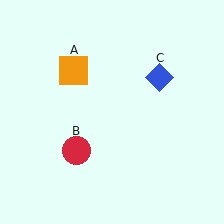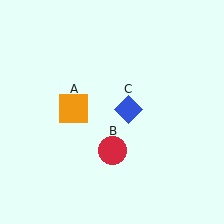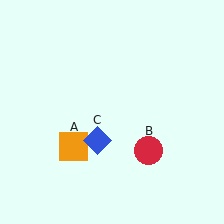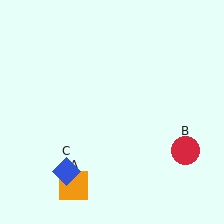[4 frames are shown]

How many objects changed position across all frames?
3 objects changed position: orange square (object A), red circle (object B), blue diamond (object C).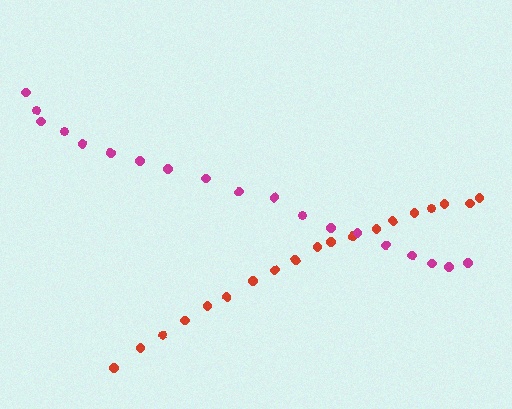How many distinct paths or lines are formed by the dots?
There are 2 distinct paths.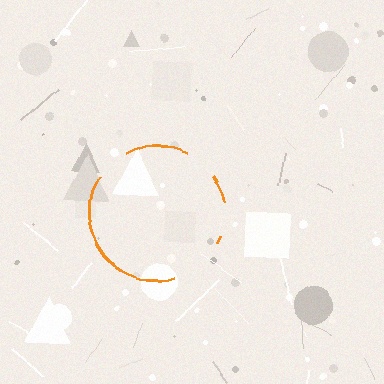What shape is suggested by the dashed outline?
The dashed outline suggests a circle.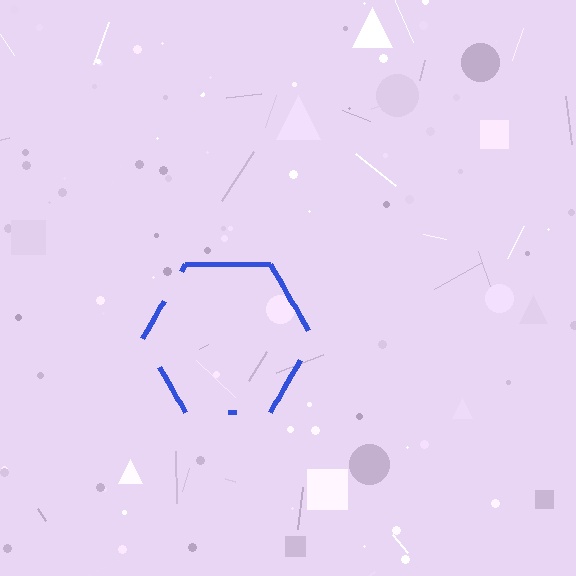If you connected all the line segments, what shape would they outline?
They would outline a hexagon.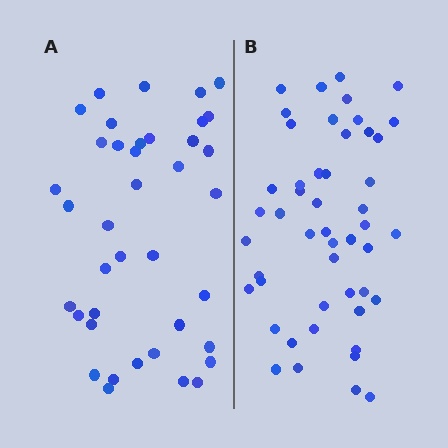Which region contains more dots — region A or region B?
Region B (the right region) has more dots.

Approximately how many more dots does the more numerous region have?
Region B has roughly 10 or so more dots than region A.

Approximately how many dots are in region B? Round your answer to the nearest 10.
About 50 dots. (The exact count is 49, which rounds to 50.)